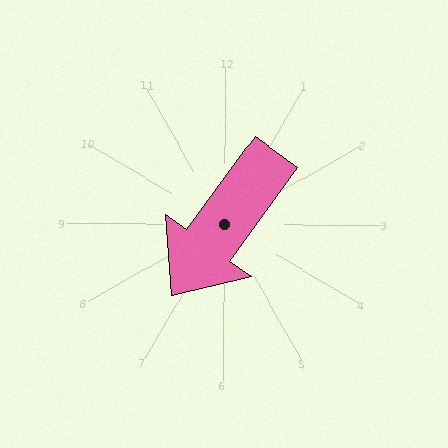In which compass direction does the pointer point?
Southwest.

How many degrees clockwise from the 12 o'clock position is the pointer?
Approximately 216 degrees.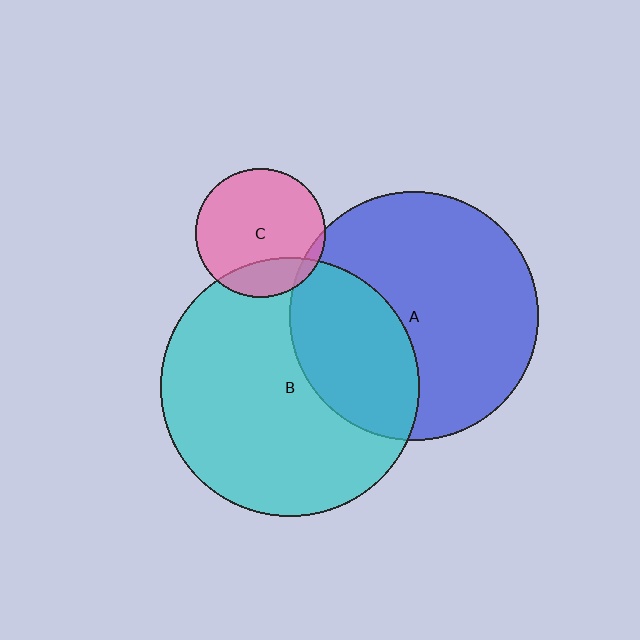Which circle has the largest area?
Circle B (cyan).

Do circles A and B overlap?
Yes.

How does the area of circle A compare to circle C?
Approximately 3.7 times.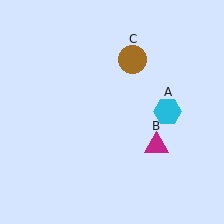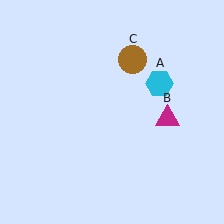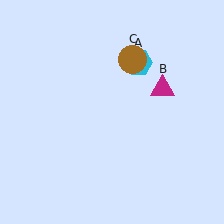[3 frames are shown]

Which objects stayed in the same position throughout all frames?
Brown circle (object C) remained stationary.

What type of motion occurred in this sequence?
The cyan hexagon (object A), magenta triangle (object B) rotated counterclockwise around the center of the scene.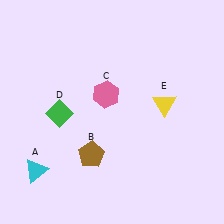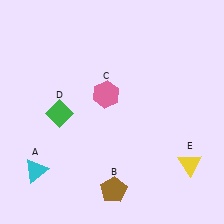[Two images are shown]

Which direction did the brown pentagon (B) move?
The brown pentagon (B) moved down.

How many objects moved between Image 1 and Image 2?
2 objects moved between the two images.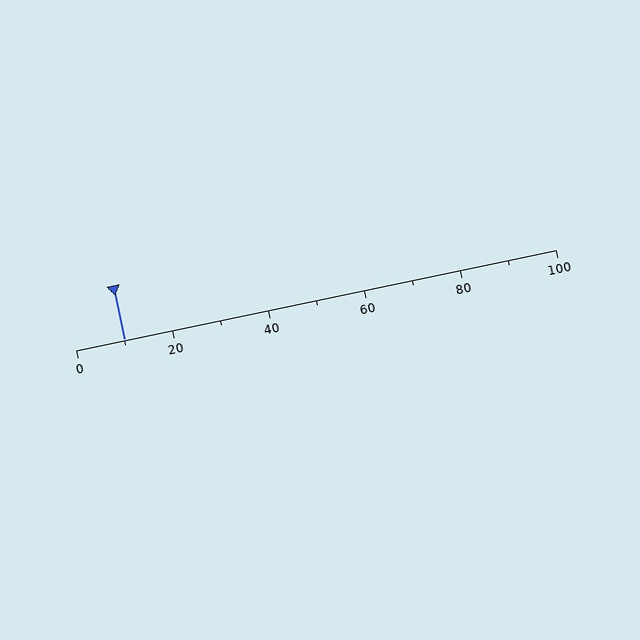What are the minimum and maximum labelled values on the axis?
The axis runs from 0 to 100.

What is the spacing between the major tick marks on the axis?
The major ticks are spaced 20 apart.